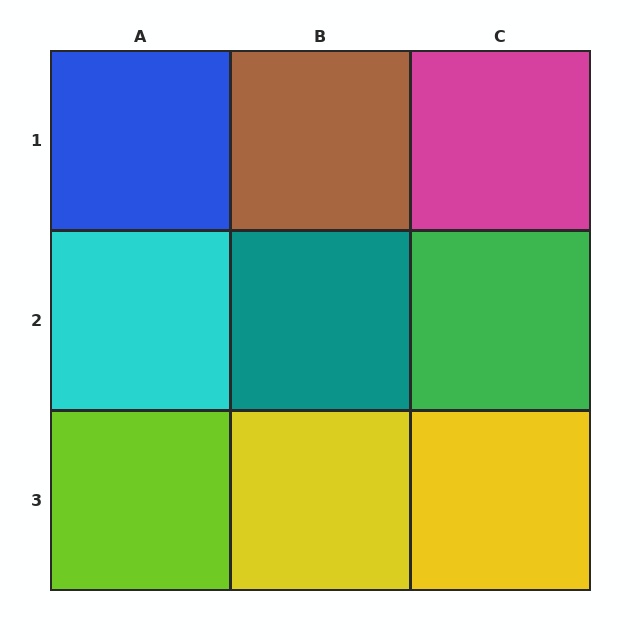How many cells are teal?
1 cell is teal.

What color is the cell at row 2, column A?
Cyan.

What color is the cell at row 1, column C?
Magenta.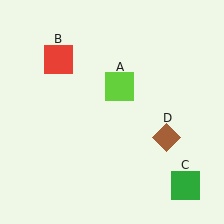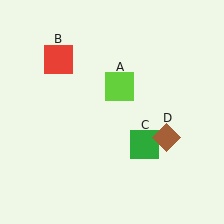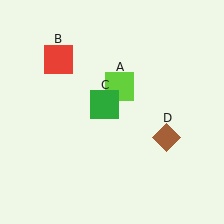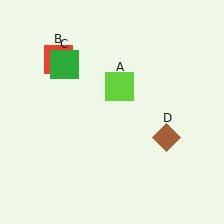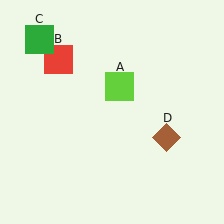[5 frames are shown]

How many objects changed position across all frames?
1 object changed position: green square (object C).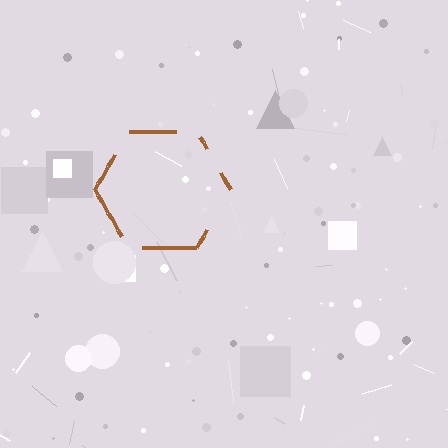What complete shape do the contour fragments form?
The contour fragments form a hexagon.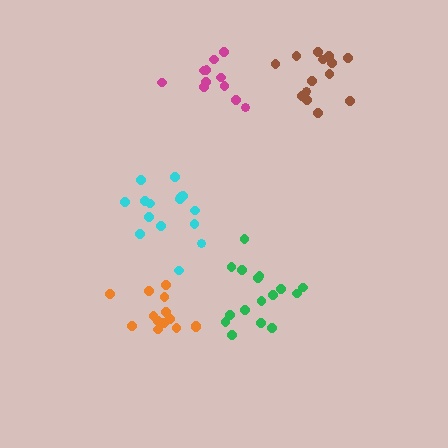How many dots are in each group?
Group 1: 15 dots, Group 2: 11 dots, Group 3: 16 dots, Group 4: 14 dots, Group 5: 14 dots (70 total).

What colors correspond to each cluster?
The clusters are colored: cyan, magenta, green, brown, orange.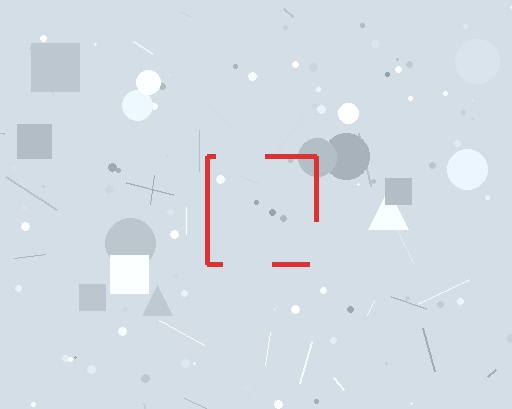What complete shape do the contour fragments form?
The contour fragments form a square.